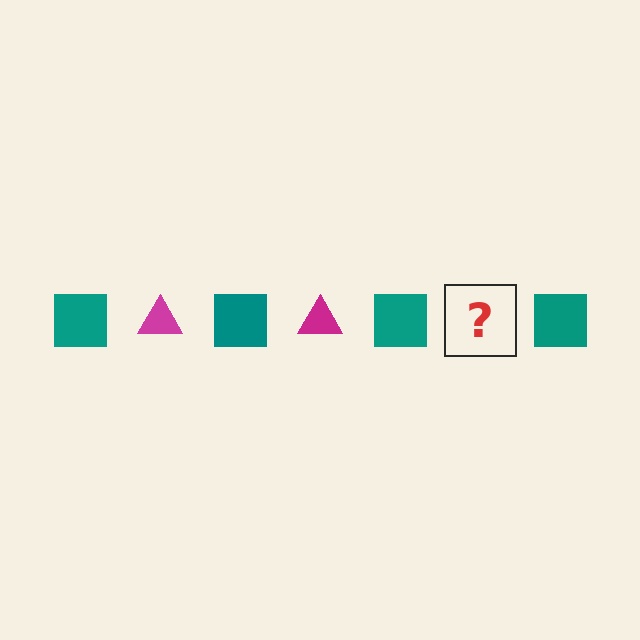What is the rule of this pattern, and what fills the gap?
The rule is that the pattern alternates between teal square and magenta triangle. The gap should be filled with a magenta triangle.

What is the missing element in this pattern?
The missing element is a magenta triangle.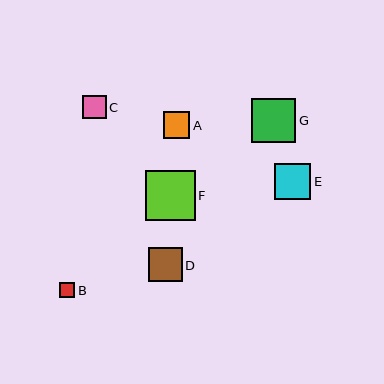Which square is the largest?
Square F is the largest with a size of approximately 50 pixels.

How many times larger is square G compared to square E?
Square G is approximately 1.2 times the size of square E.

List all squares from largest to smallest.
From largest to smallest: F, G, E, D, A, C, B.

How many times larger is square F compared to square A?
Square F is approximately 1.9 times the size of square A.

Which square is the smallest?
Square B is the smallest with a size of approximately 15 pixels.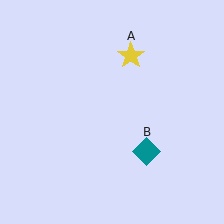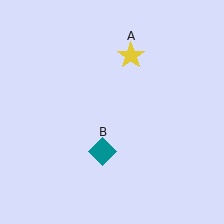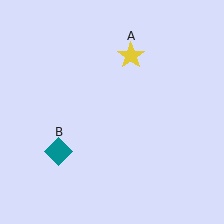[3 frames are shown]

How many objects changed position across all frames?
1 object changed position: teal diamond (object B).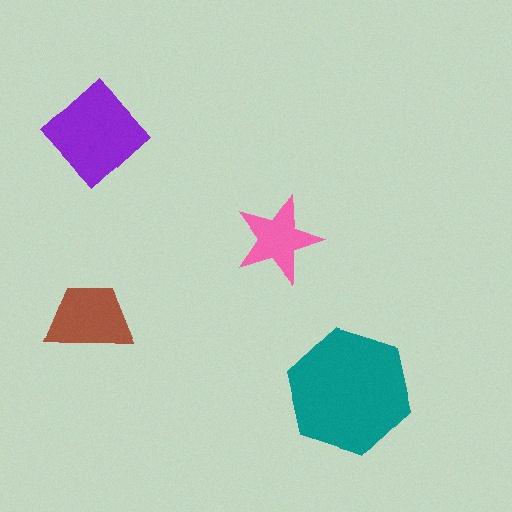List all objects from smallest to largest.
The pink star, the brown trapezoid, the purple diamond, the teal hexagon.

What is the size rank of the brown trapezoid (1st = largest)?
3rd.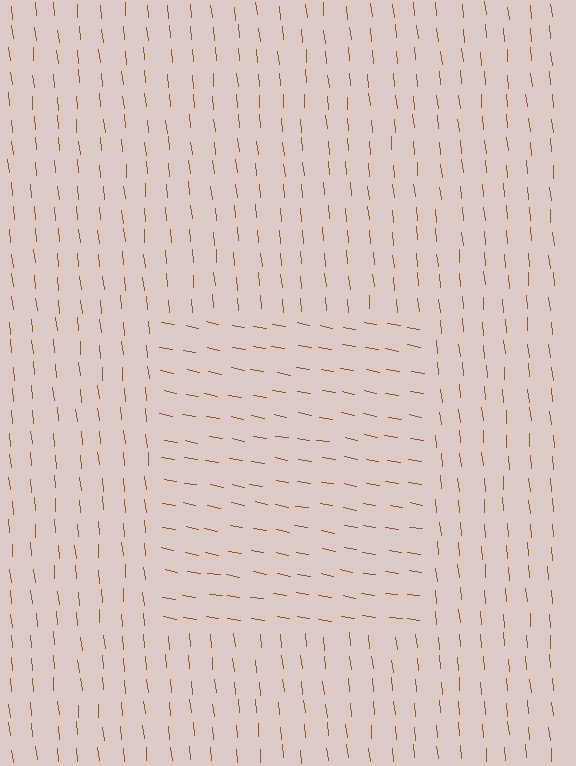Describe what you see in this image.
The image is filled with small brown line segments. A rectangle region in the image has lines oriented differently from the surrounding lines, creating a visible texture boundary.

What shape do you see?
I see a rectangle.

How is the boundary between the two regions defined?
The boundary is defined purely by a change in line orientation (approximately 75 degrees difference). All lines are the same color and thickness.